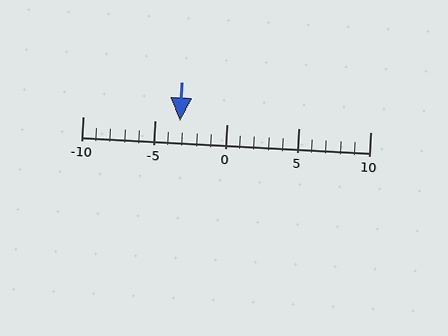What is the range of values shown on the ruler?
The ruler shows values from -10 to 10.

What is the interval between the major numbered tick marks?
The major tick marks are spaced 5 units apart.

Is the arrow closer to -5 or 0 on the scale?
The arrow is closer to -5.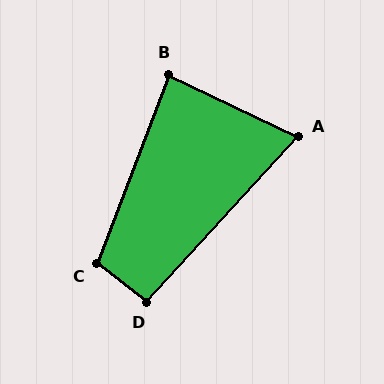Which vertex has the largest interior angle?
C, at approximately 107 degrees.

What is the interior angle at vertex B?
Approximately 85 degrees (approximately right).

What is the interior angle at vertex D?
Approximately 95 degrees (approximately right).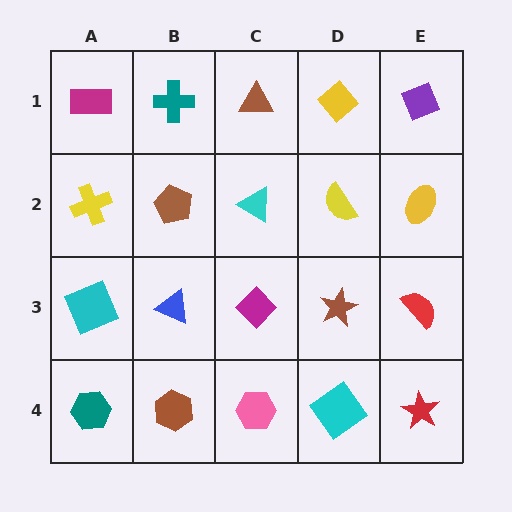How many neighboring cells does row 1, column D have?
3.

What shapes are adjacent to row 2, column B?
A teal cross (row 1, column B), a blue triangle (row 3, column B), a yellow cross (row 2, column A), a cyan triangle (row 2, column C).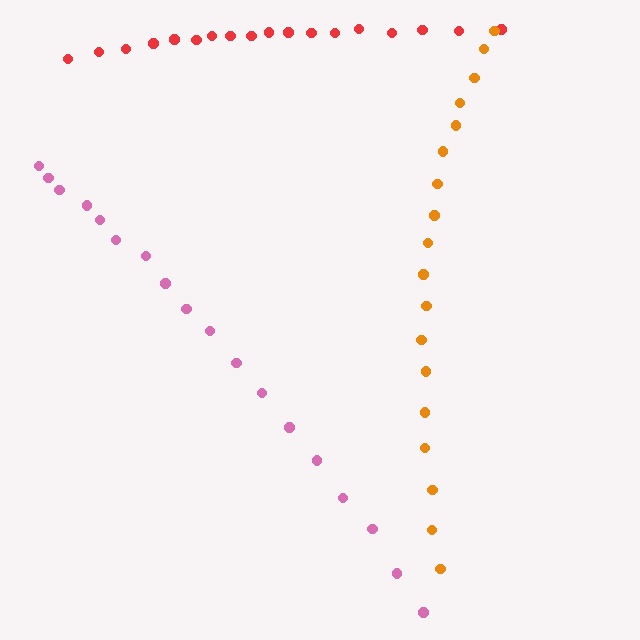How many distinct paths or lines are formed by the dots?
There are 3 distinct paths.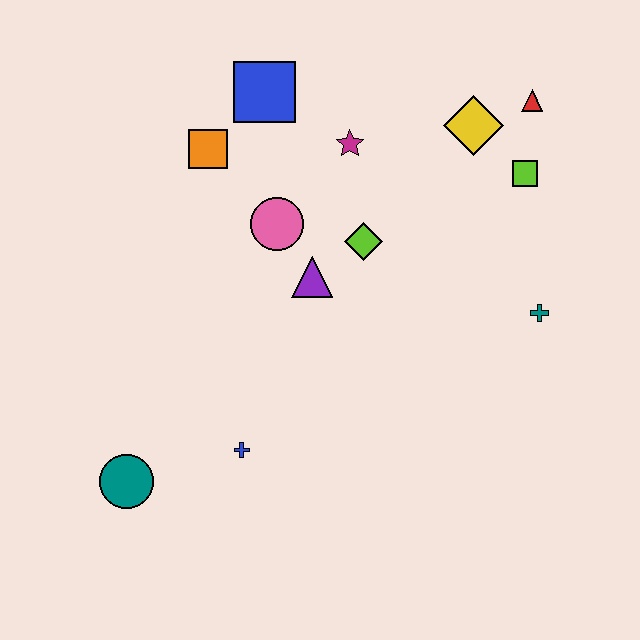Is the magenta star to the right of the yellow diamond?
No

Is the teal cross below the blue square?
Yes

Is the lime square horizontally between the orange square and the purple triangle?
No